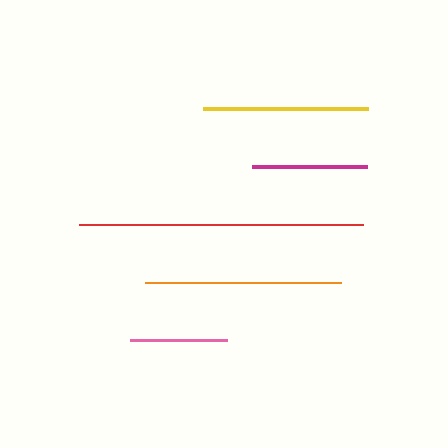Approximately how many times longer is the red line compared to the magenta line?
The red line is approximately 2.5 times the length of the magenta line.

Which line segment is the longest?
The red line is the longest at approximately 285 pixels.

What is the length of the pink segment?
The pink segment is approximately 97 pixels long.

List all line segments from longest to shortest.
From longest to shortest: red, orange, yellow, magenta, pink.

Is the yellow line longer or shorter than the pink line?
The yellow line is longer than the pink line.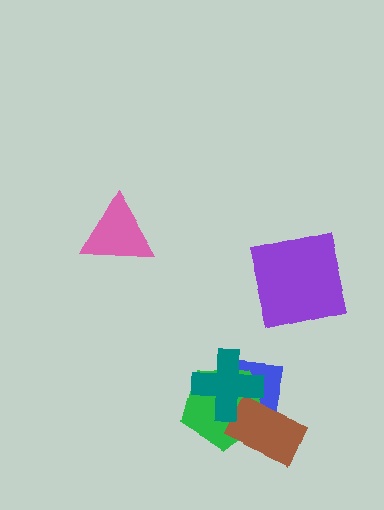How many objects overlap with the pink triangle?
0 objects overlap with the pink triangle.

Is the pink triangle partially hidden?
No, no other shape covers it.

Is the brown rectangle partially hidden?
Yes, it is partially covered by another shape.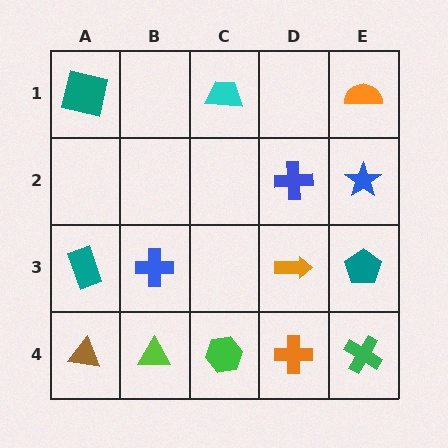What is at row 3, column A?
A teal rectangle.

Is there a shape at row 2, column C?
No, that cell is empty.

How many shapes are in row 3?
4 shapes.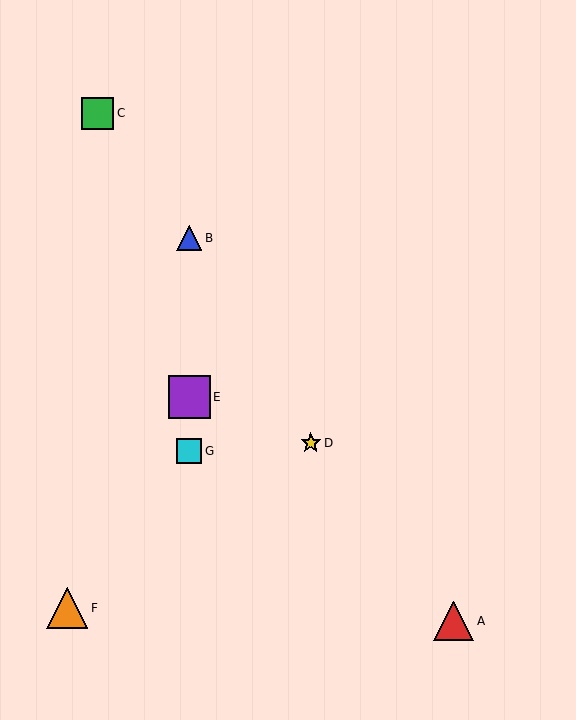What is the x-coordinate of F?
Object F is at x≈67.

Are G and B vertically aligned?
Yes, both are at x≈189.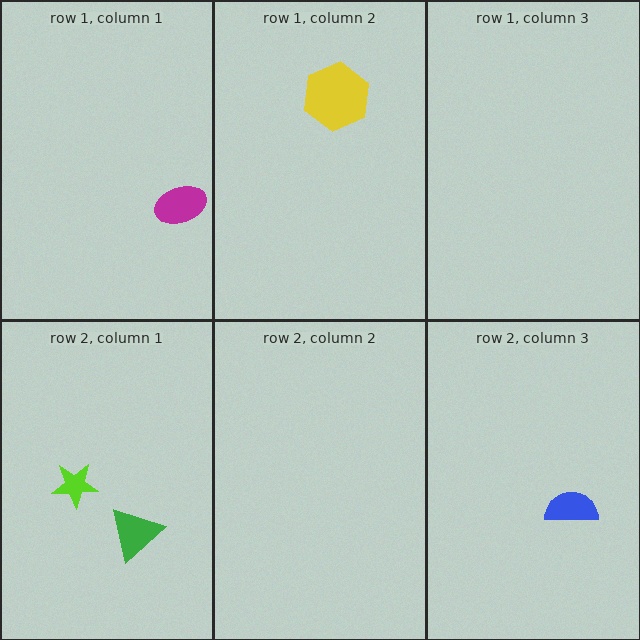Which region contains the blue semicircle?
The row 2, column 3 region.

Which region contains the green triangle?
The row 2, column 1 region.